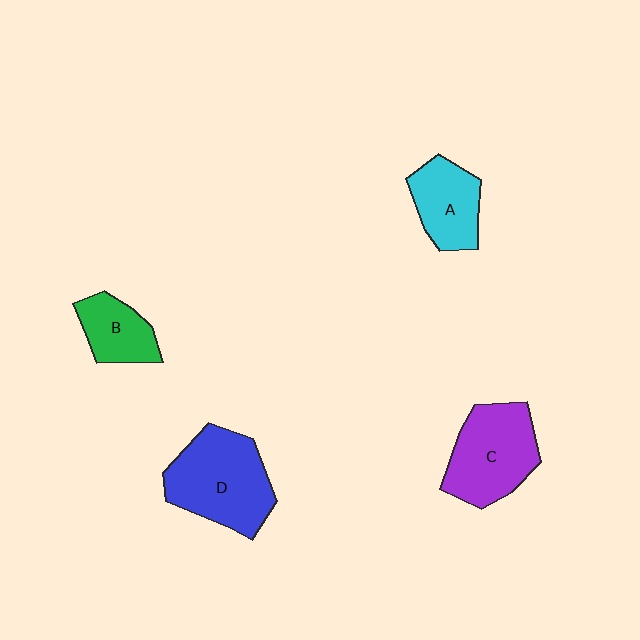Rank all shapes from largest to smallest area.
From largest to smallest: D (blue), C (purple), A (cyan), B (green).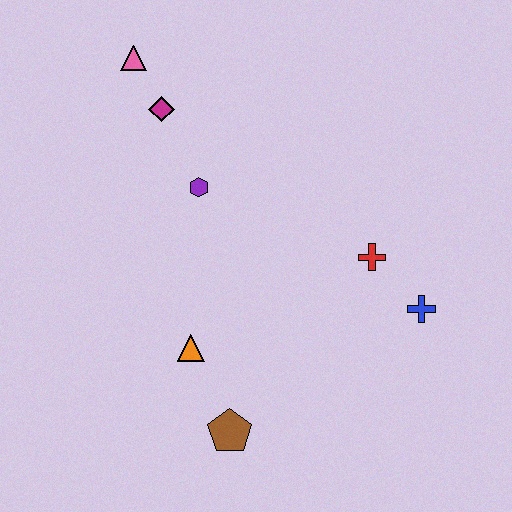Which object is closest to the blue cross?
The red cross is closest to the blue cross.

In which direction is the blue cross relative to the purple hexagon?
The blue cross is to the right of the purple hexagon.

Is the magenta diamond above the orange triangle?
Yes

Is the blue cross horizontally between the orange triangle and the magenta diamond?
No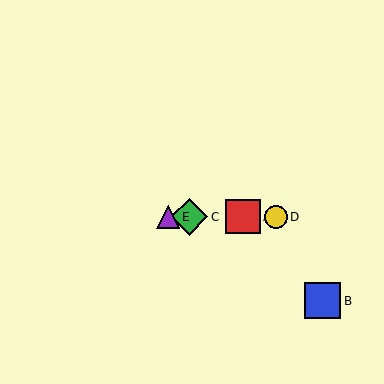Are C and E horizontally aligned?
Yes, both are at y≈217.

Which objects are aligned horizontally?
Objects A, C, D, E are aligned horizontally.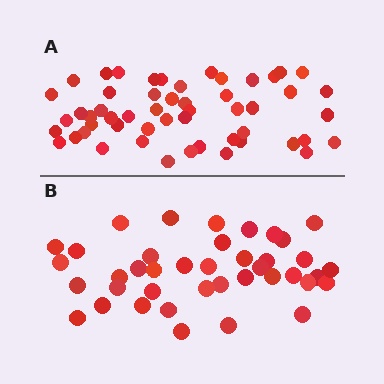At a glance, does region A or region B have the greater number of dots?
Region A (the top region) has more dots.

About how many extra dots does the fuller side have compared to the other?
Region A has approximately 15 more dots than region B.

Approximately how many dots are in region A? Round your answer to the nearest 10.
About 50 dots. (The exact count is 53, which rounds to 50.)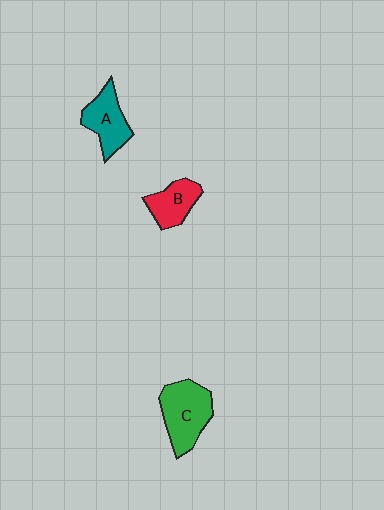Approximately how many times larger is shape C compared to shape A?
Approximately 1.3 times.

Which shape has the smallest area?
Shape B (red).